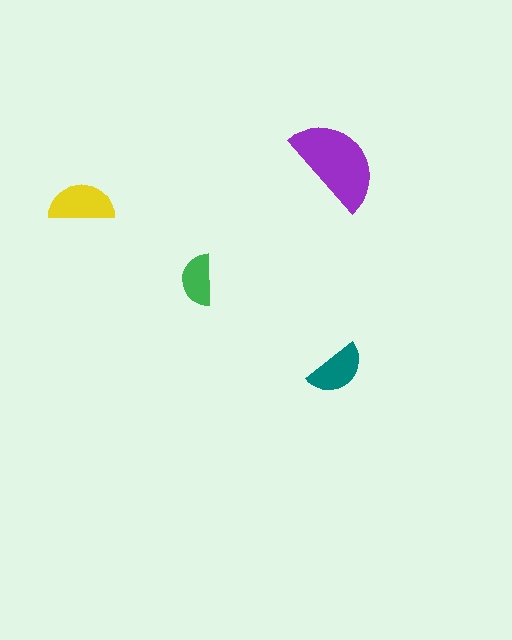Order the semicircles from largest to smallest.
the purple one, the yellow one, the teal one, the green one.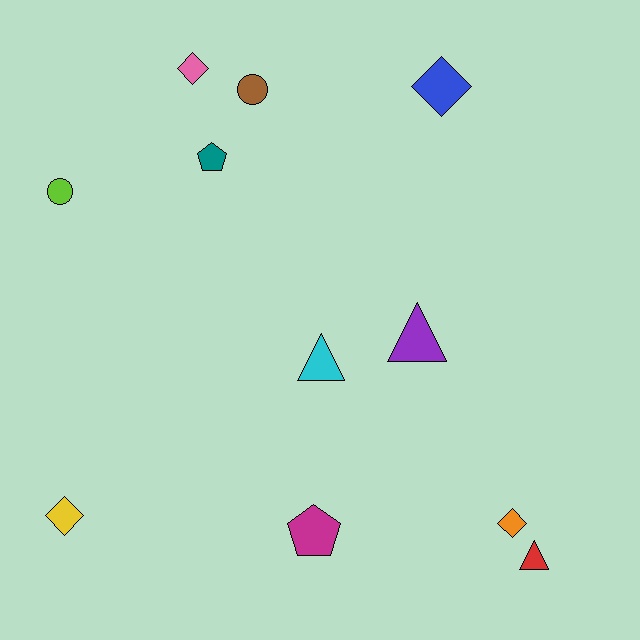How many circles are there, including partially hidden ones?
There are 2 circles.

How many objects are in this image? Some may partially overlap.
There are 11 objects.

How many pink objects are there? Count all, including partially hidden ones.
There is 1 pink object.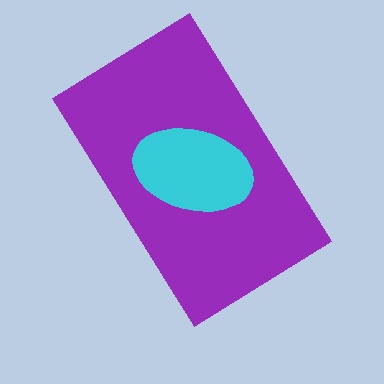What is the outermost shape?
The purple rectangle.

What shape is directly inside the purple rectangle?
The cyan ellipse.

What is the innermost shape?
The cyan ellipse.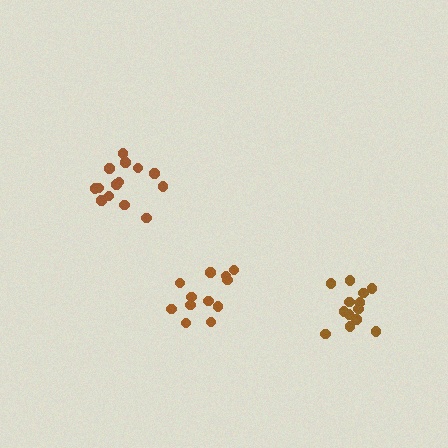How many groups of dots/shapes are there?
There are 3 groups.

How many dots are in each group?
Group 1: 14 dots, Group 2: 12 dots, Group 3: 13 dots (39 total).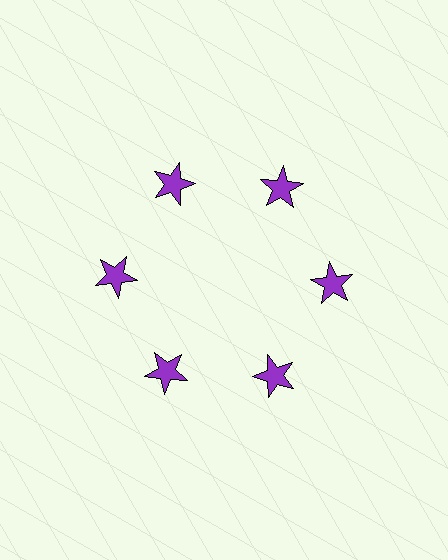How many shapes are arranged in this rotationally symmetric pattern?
There are 6 shapes, arranged in 6 groups of 1.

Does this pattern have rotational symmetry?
Yes, this pattern has 6-fold rotational symmetry. It looks the same after rotating 60 degrees around the center.